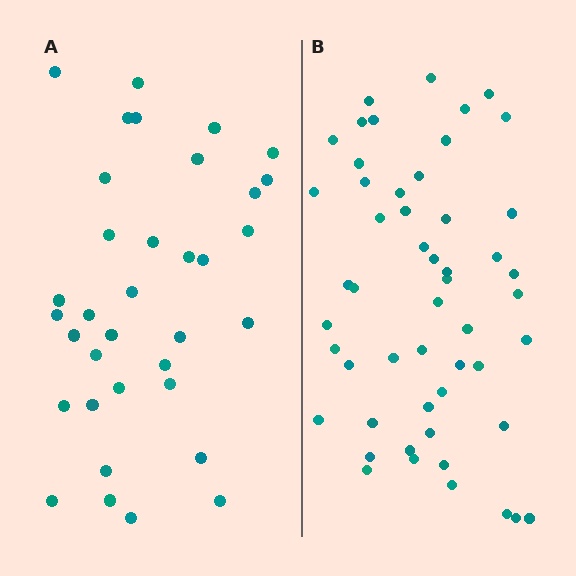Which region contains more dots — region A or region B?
Region B (the right region) has more dots.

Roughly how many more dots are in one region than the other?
Region B has approximately 15 more dots than region A.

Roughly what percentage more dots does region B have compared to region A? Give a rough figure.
About 50% more.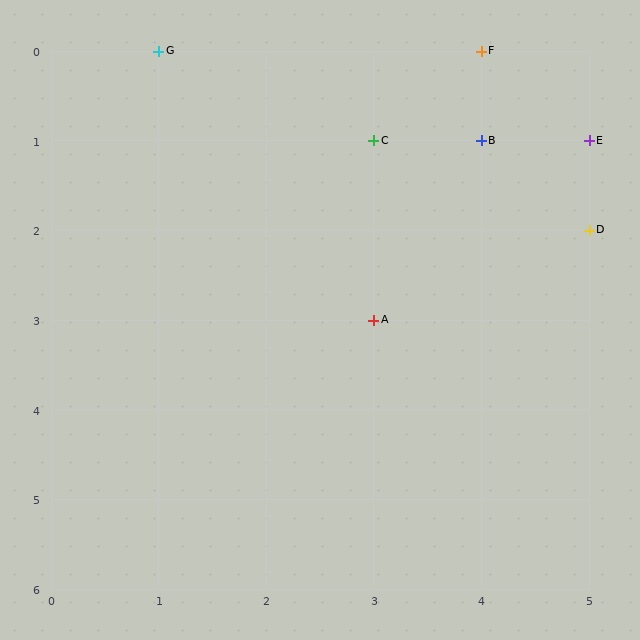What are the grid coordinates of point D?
Point D is at grid coordinates (5, 2).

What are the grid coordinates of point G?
Point G is at grid coordinates (1, 0).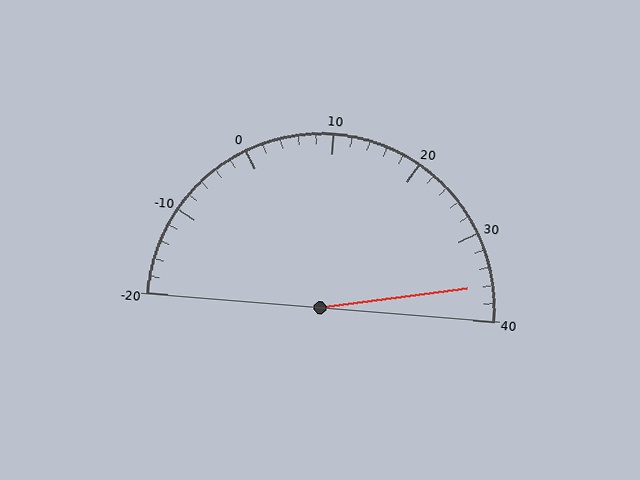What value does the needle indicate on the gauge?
The needle indicates approximately 36.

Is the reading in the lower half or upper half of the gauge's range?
The reading is in the upper half of the range (-20 to 40).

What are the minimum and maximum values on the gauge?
The gauge ranges from -20 to 40.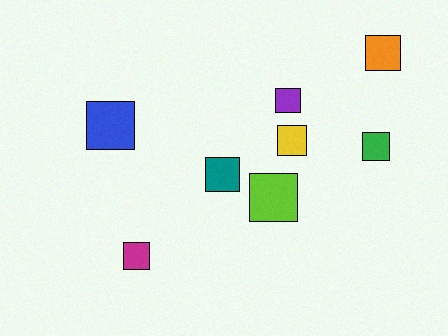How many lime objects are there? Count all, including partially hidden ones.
There is 1 lime object.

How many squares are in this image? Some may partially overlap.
There are 8 squares.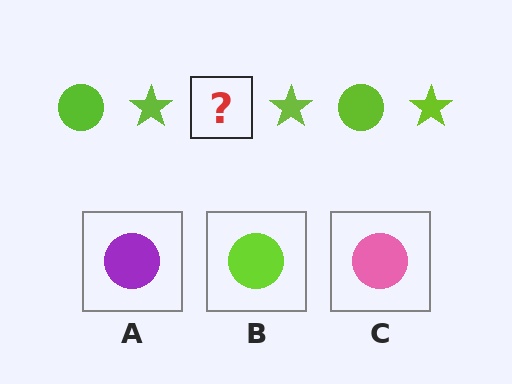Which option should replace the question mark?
Option B.